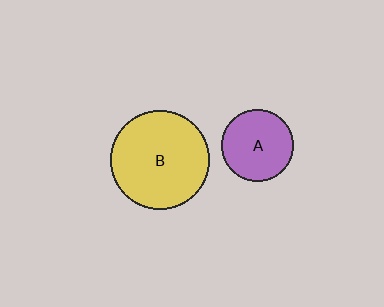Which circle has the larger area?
Circle B (yellow).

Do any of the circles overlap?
No, none of the circles overlap.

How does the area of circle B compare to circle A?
Approximately 1.9 times.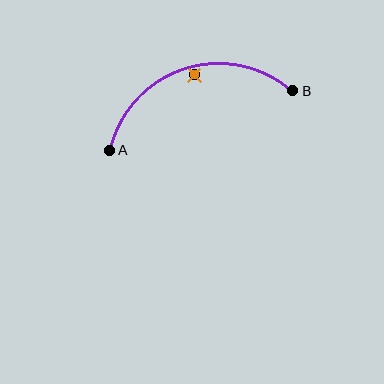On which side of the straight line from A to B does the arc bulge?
The arc bulges above the straight line connecting A and B.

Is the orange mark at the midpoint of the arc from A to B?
No — the orange mark does not lie on the arc at all. It sits slightly inside the curve.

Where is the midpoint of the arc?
The arc midpoint is the point on the curve farthest from the straight line joining A and B. It sits above that line.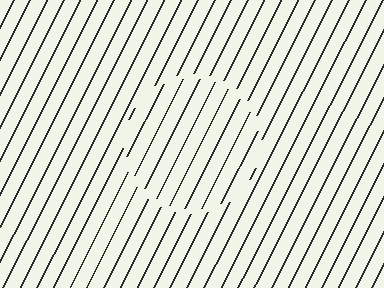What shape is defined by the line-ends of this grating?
An illusory circle. The interior of the shape contains the same grating, shifted by half a period — the contour is defined by the phase discontinuity where line-ends from the inner and outer gratings abut.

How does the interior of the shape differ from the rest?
The interior of the shape contains the same grating, shifted by half a period — the contour is defined by the phase discontinuity where line-ends from the inner and outer gratings abut.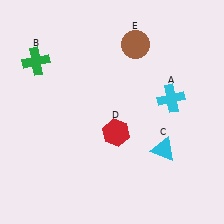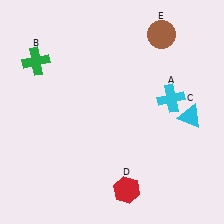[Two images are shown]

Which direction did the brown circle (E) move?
The brown circle (E) moved right.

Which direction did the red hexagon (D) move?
The red hexagon (D) moved down.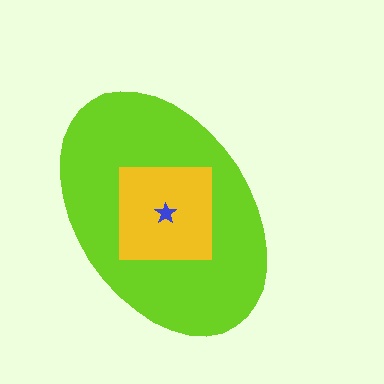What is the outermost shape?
The lime ellipse.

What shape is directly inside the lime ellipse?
The yellow square.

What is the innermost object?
The blue star.